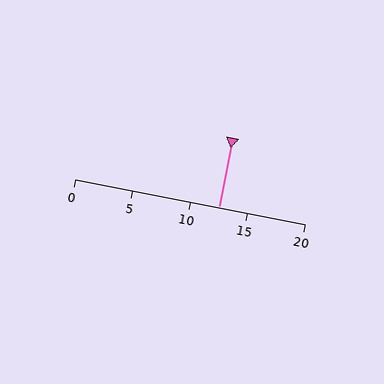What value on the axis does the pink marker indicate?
The marker indicates approximately 12.5.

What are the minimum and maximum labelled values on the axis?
The axis runs from 0 to 20.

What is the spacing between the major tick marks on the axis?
The major ticks are spaced 5 apart.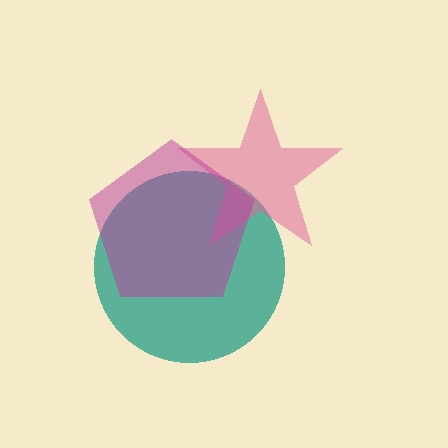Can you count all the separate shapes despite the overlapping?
Yes, there are 3 separate shapes.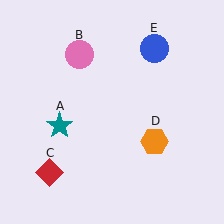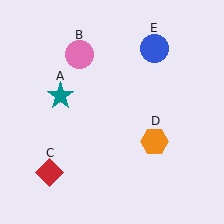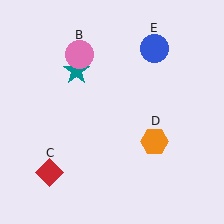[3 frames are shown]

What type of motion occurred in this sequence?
The teal star (object A) rotated clockwise around the center of the scene.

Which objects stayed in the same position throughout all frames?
Pink circle (object B) and red diamond (object C) and orange hexagon (object D) and blue circle (object E) remained stationary.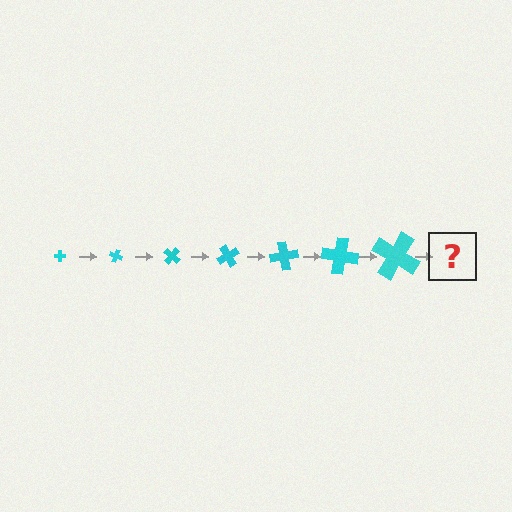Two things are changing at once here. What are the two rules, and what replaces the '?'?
The two rules are that the cross grows larger each step and it rotates 20 degrees each step. The '?' should be a cross, larger than the previous one and rotated 140 degrees from the start.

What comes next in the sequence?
The next element should be a cross, larger than the previous one and rotated 140 degrees from the start.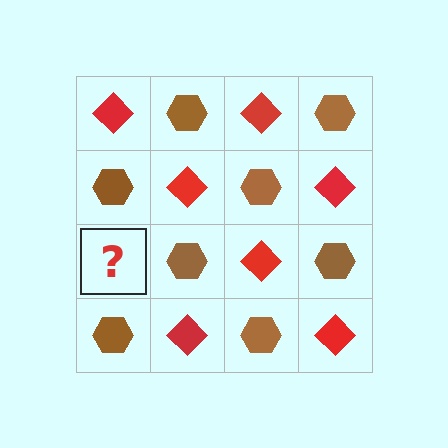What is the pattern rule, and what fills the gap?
The rule is that it alternates red diamond and brown hexagon in a checkerboard pattern. The gap should be filled with a red diamond.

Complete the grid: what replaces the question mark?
The question mark should be replaced with a red diamond.